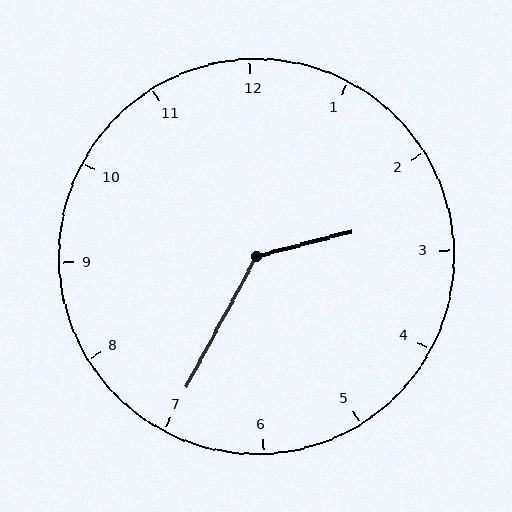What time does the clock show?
2:35.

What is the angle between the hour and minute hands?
Approximately 132 degrees.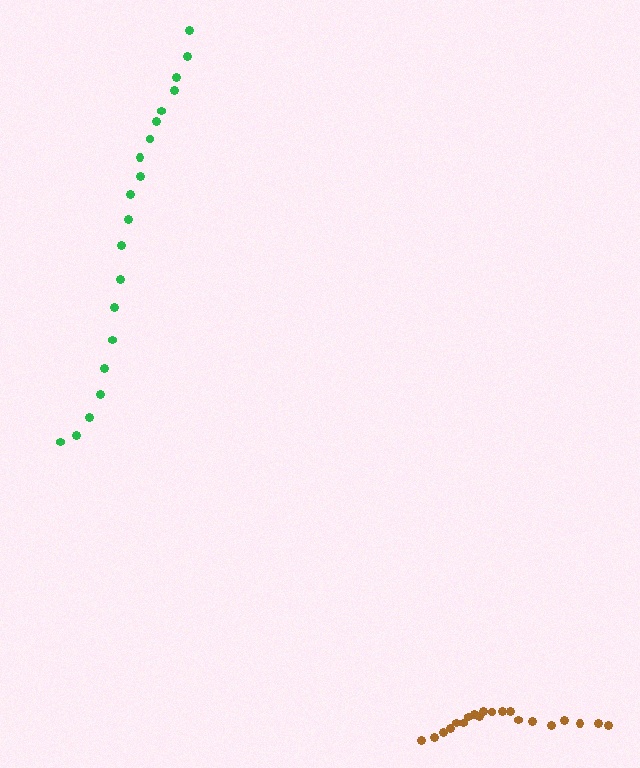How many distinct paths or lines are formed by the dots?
There are 2 distinct paths.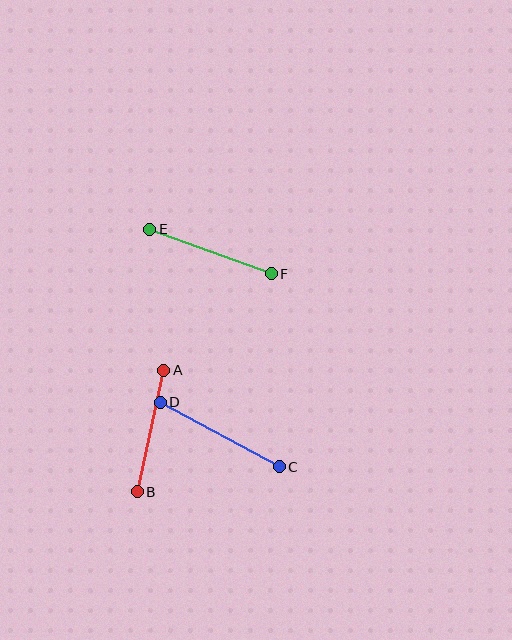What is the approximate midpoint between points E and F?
The midpoint is at approximately (210, 251) pixels.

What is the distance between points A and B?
The distance is approximately 124 pixels.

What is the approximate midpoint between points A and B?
The midpoint is at approximately (151, 431) pixels.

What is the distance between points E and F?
The distance is approximately 129 pixels.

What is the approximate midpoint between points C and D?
The midpoint is at approximately (220, 434) pixels.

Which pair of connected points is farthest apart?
Points C and D are farthest apart.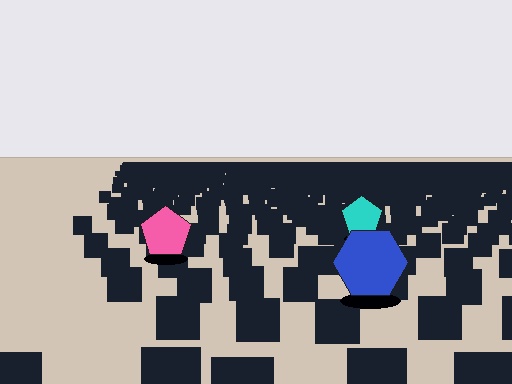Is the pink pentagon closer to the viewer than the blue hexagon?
No. The blue hexagon is closer — you can tell from the texture gradient: the ground texture is coarser near it.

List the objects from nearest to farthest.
From nearest to farthest: the blue hexagon, the pink pentagon, the cyan pentagon.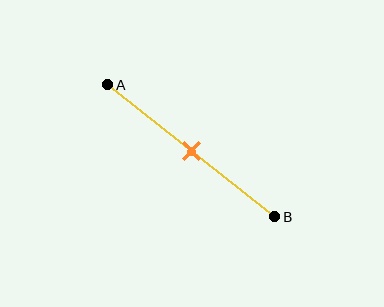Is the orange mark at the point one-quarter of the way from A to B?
No, the mark is at about 50% from A, not at the 25% one-quarter point.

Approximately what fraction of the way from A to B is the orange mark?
The orange mark is approximately 50% of the way from A to B.